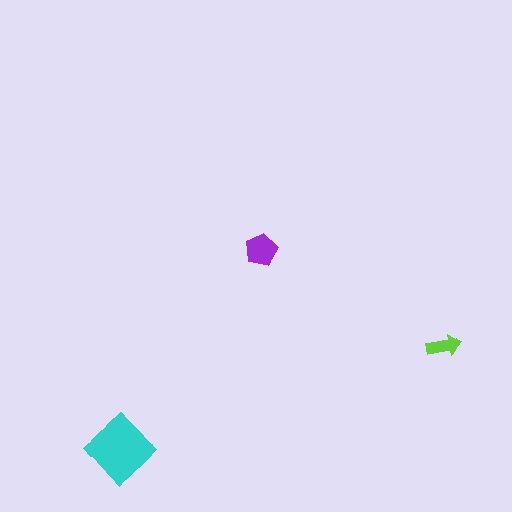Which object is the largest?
The cyan diamond.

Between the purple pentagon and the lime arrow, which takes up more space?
The purple pentagon.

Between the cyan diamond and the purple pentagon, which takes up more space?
The cyan diamond.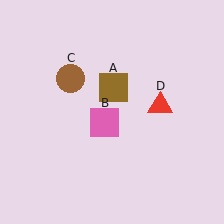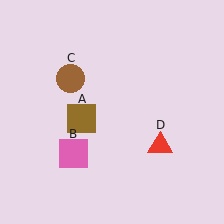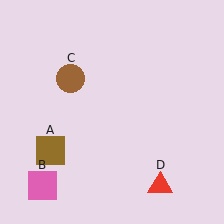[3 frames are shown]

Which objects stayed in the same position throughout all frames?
Brown circle (object C) remained stationary.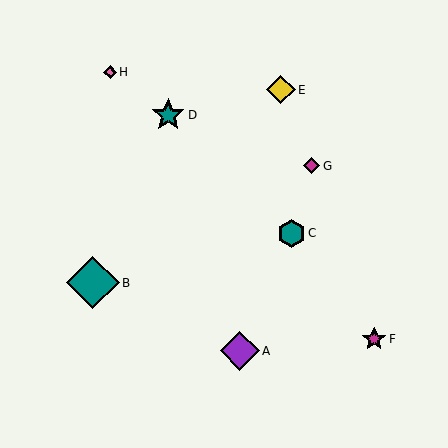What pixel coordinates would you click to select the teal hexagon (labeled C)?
Click at (291, 233) to select the teal hexagon C.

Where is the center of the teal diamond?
The center of the teal diamond is at (93, 283).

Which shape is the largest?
The teal diamond (labeled B) is the largest.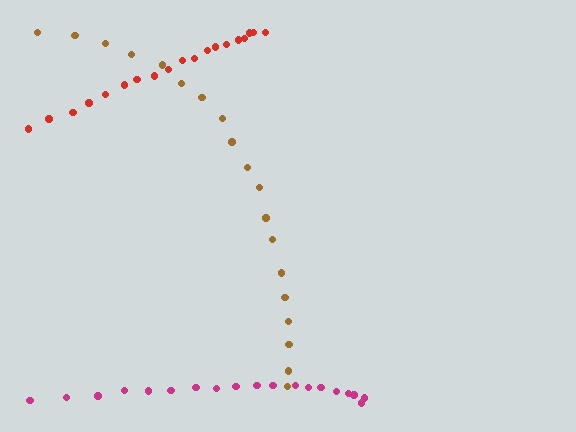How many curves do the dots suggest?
There are 3 distinct paths.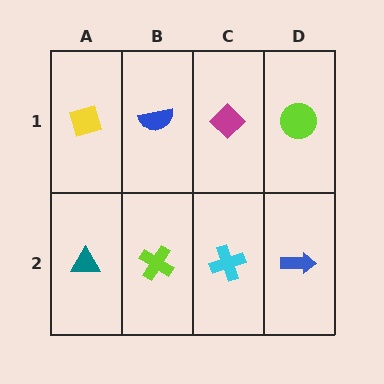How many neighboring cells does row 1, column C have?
3.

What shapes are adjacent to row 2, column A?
A yellow diamond (row 1, column A), a lime cross (row 2, column B).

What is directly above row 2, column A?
A yellow diamond.